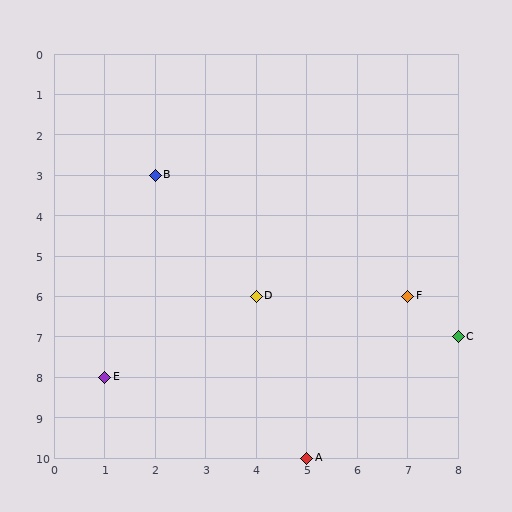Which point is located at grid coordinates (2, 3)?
Point B is at (2, 3).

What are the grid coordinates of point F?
Point F is at grid coordinates (7, 6).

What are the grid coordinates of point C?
Point C is at grid coordinates (8, 7).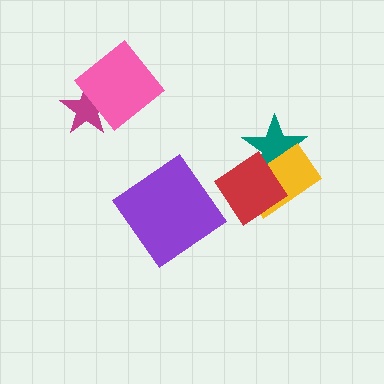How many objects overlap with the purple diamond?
0 objects overlap with the purple diamond.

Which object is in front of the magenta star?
The pink diamond is in front of the magenta star.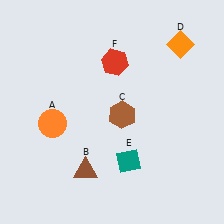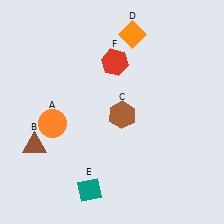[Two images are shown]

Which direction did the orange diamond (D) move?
The orange diamond (D) moved left.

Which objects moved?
The objects that moved are: the brown triangle (B), the orange diamond (D), the teal diamond (E).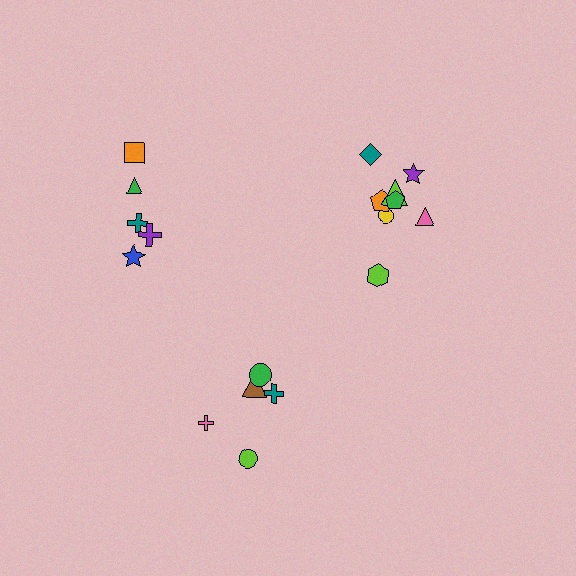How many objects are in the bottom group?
There are 5 objects.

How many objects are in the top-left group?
There are 5 objects.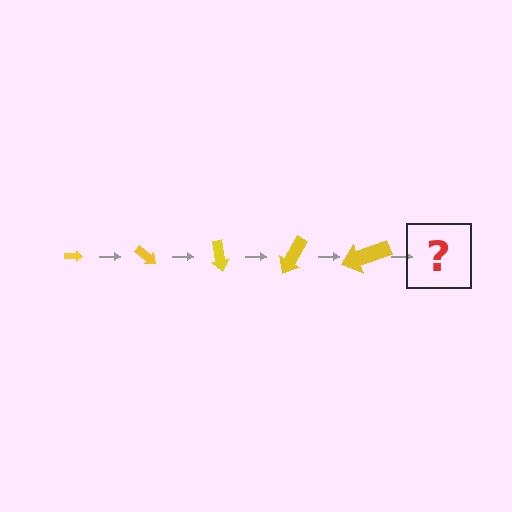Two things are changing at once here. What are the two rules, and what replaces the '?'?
The two rules are that the arrow grows larger each step and it rotates 40 degrees each step. The '?' should be an arrow, larger than the previous one and rotated 200 degrees from the start.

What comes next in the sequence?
The next element should be an arrow, larger than the previous one and rotated 200 degrees from the start.